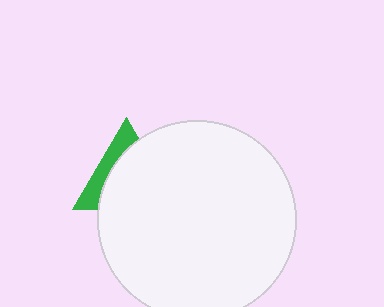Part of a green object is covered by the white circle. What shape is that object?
It is a triangle.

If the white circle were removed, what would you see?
You would see the complete green triangle.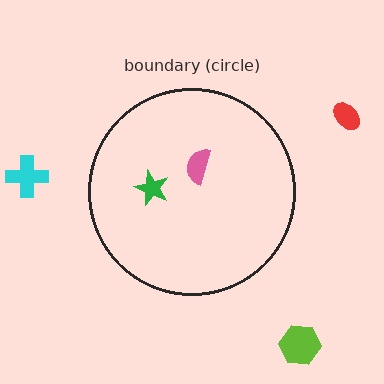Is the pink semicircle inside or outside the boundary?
Inside.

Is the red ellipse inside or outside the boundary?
Outside.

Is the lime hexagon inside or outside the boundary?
Outside.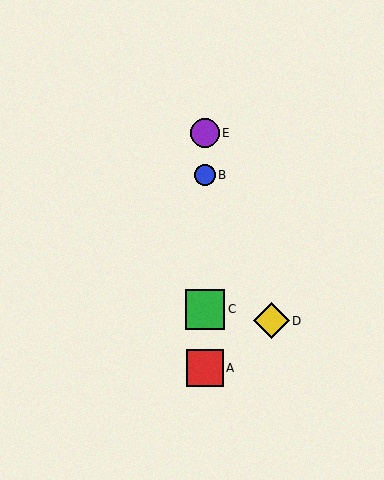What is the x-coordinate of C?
Object C is at x≈205.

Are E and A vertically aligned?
Yes, both are at x≈205.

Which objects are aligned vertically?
Objects A, B, C, E are aligned vertically.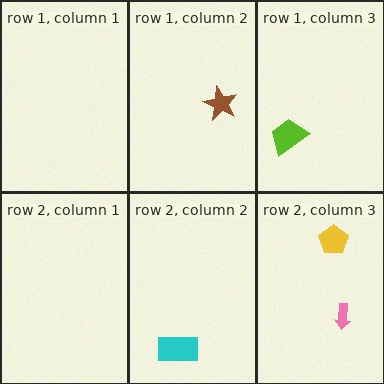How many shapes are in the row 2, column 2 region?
1.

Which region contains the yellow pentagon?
The row 2, column 3 region.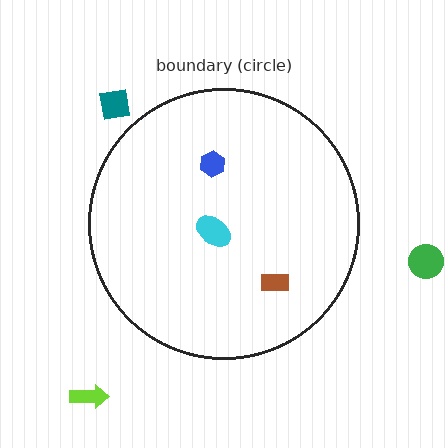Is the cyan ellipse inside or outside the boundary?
Inside.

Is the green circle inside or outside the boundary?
Outside.